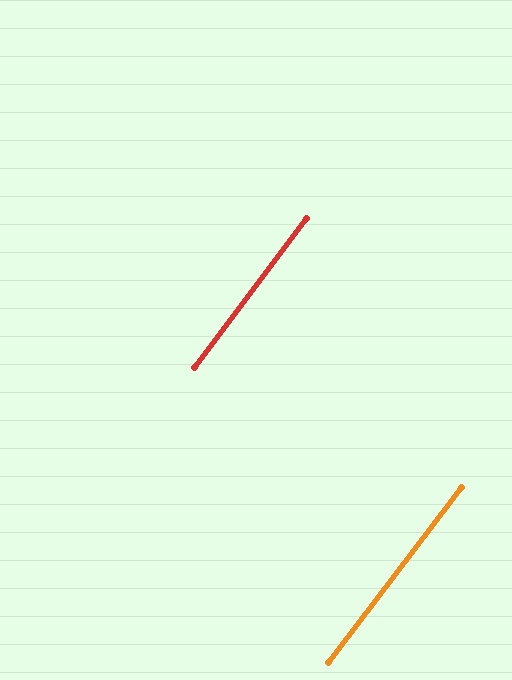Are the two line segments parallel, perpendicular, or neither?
Parallel — their directions differ by only 0.6°.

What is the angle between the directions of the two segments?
Approximately 1 degree.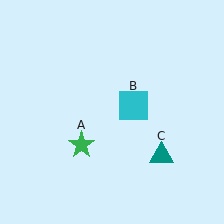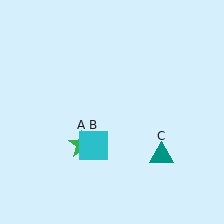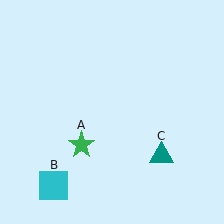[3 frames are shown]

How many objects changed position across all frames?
1 object changed position: cyan square (object B).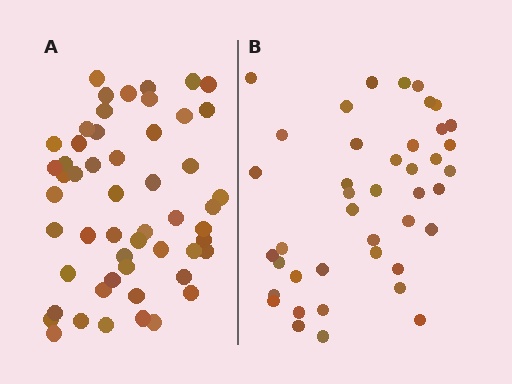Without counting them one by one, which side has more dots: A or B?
Region A (the left region) has more dots.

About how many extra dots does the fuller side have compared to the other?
Region A has roughly 12 or so more dots than region B.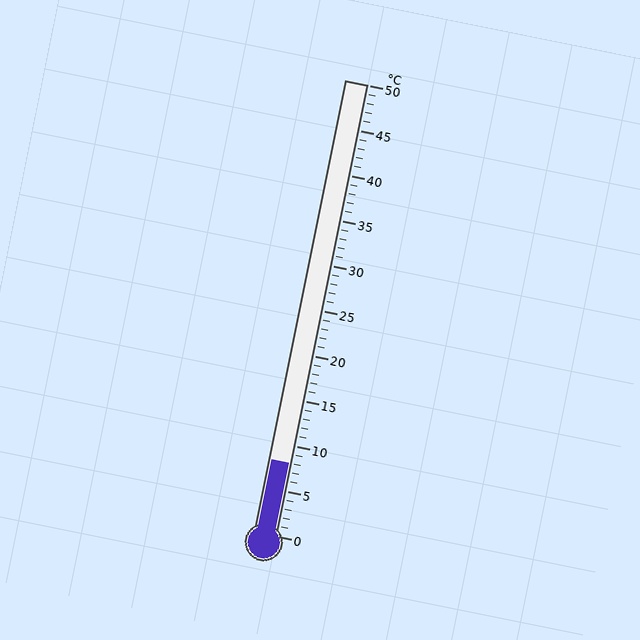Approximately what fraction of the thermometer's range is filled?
The thermometer is filled to approximately 15% of its range.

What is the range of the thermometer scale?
The thermometer scale ranges from 0°C to 50°C.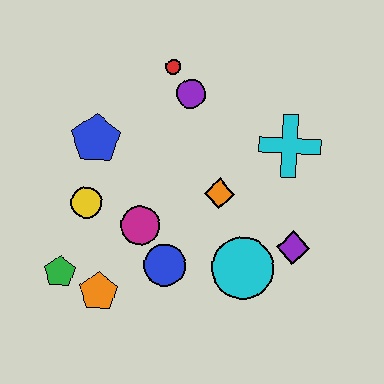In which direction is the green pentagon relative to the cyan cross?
The green pentagon is to the left of the cyan cross.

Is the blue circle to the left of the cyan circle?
Yes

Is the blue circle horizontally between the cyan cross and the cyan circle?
No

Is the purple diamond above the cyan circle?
Yes